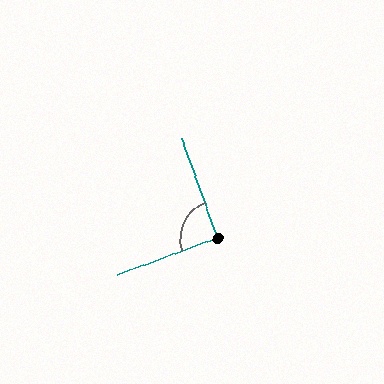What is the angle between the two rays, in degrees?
Approximately 90 degrees.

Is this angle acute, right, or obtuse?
It is approximately a right angle.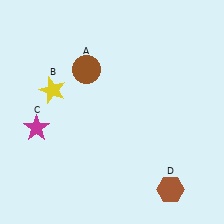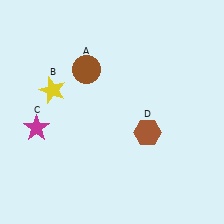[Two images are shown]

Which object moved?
The brown hexagon (D) moved up.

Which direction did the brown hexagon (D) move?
The brown hexagon (D) moved up.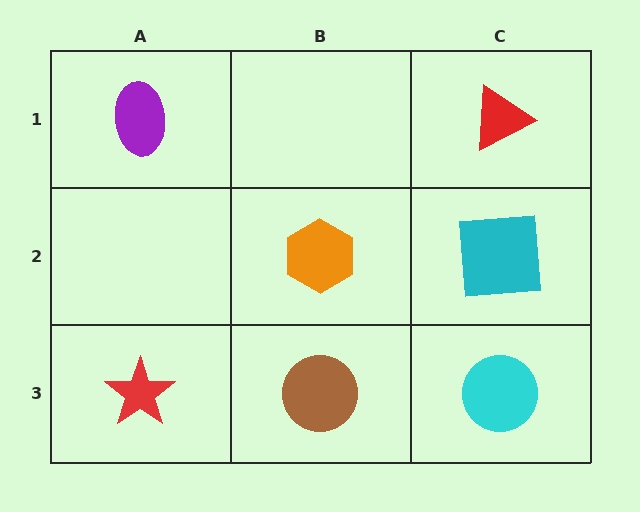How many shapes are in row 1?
2 shapes.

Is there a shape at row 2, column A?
No, that cell is empty.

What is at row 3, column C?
A cyan circle.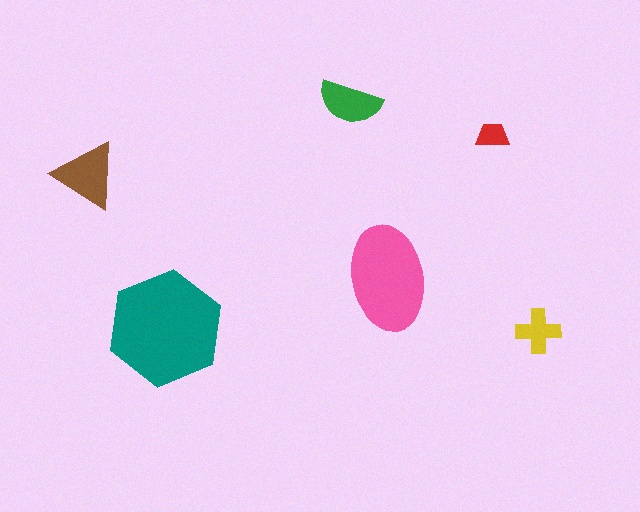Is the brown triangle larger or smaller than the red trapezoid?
Larger.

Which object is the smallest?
The red trapezoid.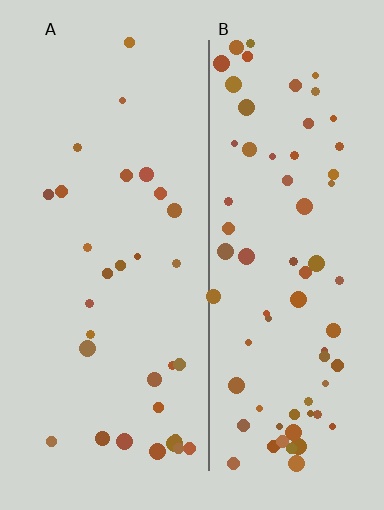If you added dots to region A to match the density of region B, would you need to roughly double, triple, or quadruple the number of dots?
Approximately double.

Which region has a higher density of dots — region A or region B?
B (the right).